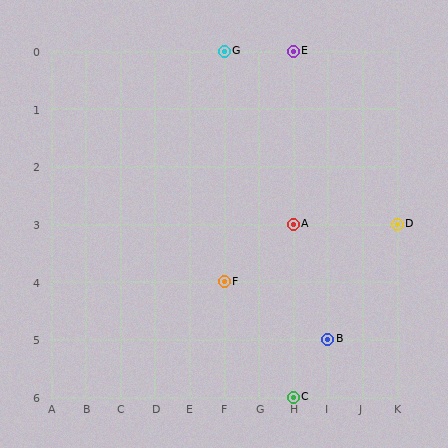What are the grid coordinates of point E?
Point E is at grid coordinates (H, 0).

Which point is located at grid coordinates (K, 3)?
Point D is at (K, 3).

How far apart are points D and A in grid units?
Points D and A are 3 columns apart.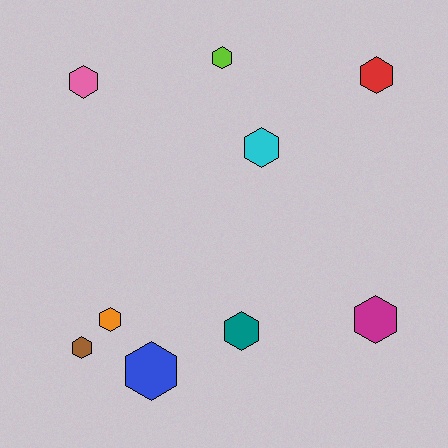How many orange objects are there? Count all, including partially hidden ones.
There is 1 orange object.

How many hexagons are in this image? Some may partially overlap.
There are 9 hexagons.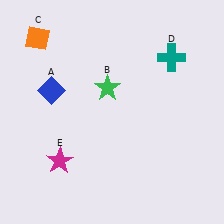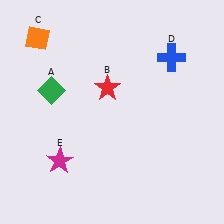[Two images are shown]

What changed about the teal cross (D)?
In Image 1, D is teal. In Image 2, it changed to blue.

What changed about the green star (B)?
In Image 1, B is green. In Image 2, it changed to red.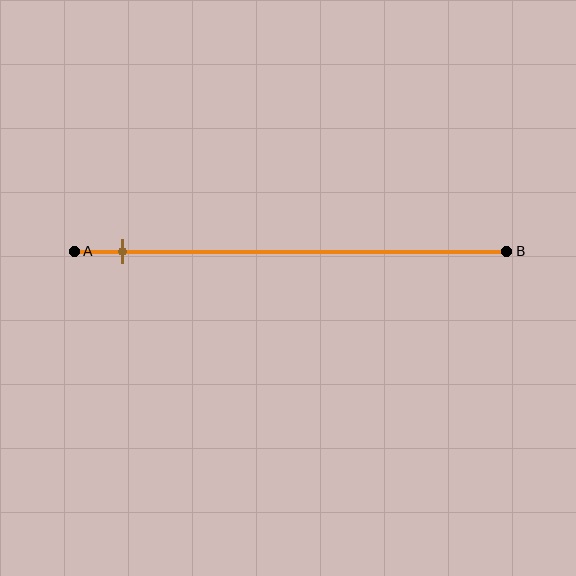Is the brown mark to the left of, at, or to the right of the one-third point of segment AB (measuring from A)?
The brown mark is to the left of the one-third point of segment AB.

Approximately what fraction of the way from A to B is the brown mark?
The brown mark is approximately 10% of the way from A to B.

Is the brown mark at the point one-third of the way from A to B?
No, the mark is at about 10% from A, not at the 33% one-third point.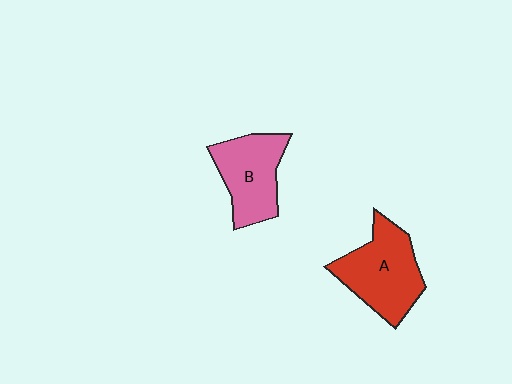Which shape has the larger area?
Shape A (red).